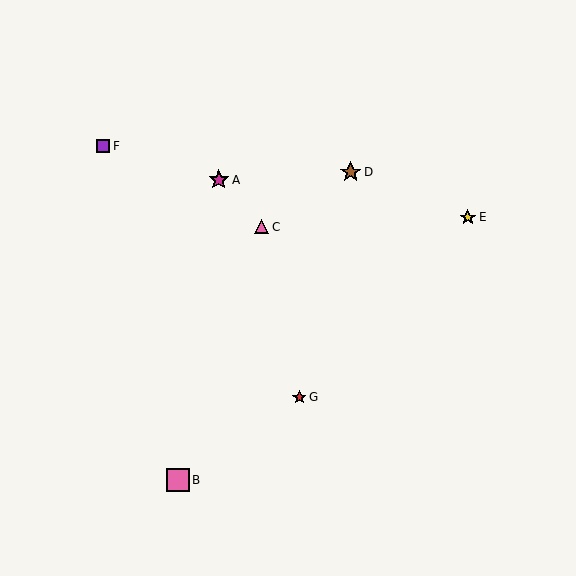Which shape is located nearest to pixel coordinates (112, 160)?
The purple square (labeled F) at (103, 146) is nearest to that location.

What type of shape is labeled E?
Shape E is a yellow star.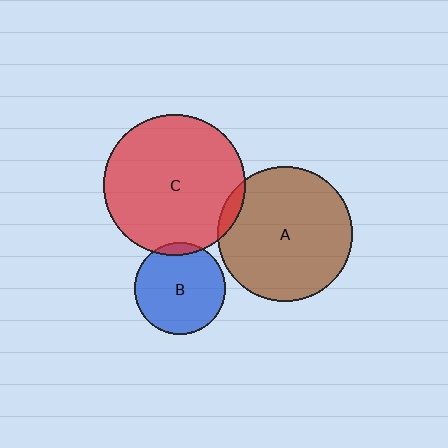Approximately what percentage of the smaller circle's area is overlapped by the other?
Approximately 5%.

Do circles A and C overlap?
Yes.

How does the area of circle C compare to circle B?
Approximately 2.4 times.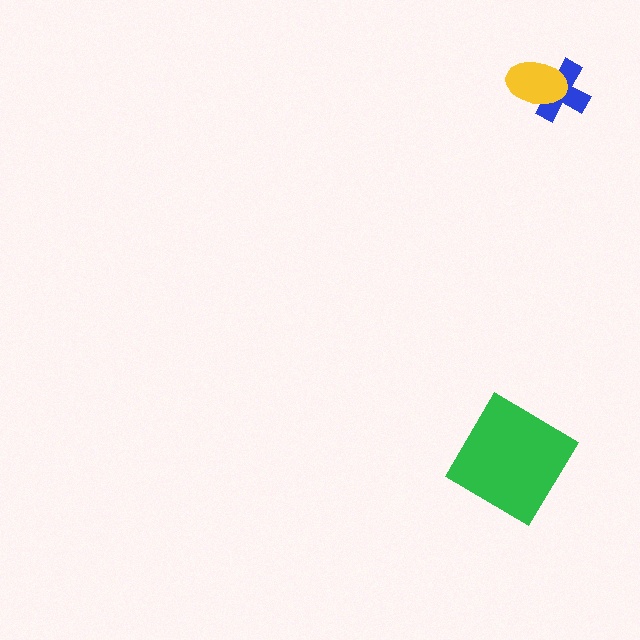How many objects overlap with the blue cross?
1 object overlaps with the blue cross.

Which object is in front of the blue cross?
The yellow ellipse is in front of the blue cross.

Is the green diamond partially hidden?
No, no other shape covers it.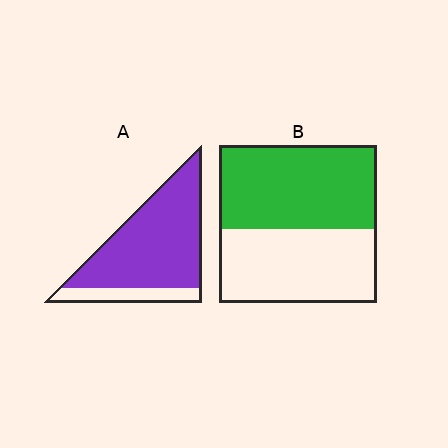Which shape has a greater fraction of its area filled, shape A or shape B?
Shape A.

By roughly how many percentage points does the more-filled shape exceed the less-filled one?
By roughly 30 percentage points (A over B).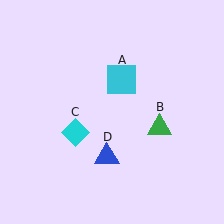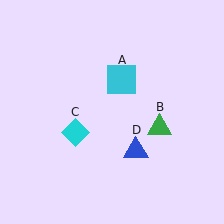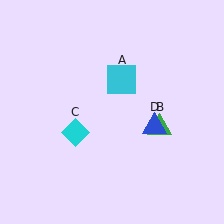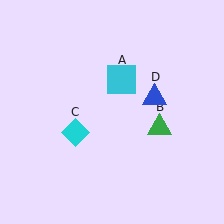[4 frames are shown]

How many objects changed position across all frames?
1 object changed position: blue triangle (object D).